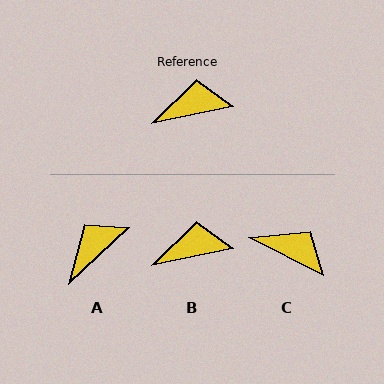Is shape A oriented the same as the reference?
No, it is off by about 32 degrees.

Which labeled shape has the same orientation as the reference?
B.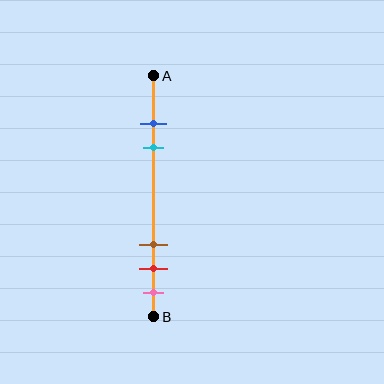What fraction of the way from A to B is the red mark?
The red mark is approximately 80% (0.8) of the way from A to B.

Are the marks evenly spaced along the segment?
No, the marks are not evenly spaced.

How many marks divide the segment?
There are 5 marks dividing the segment.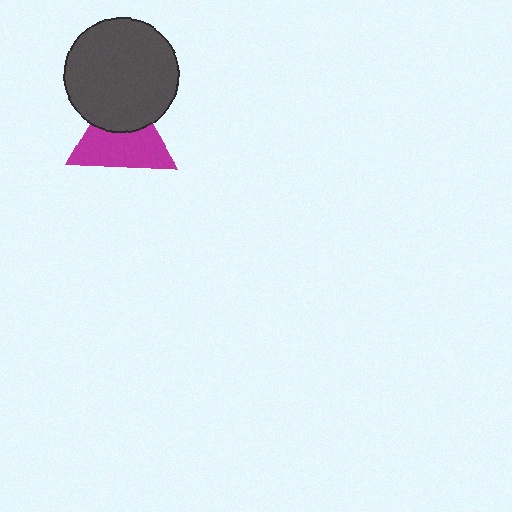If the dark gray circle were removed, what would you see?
You would see the complete magenta triangle.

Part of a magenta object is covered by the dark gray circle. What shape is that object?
It is a triangle.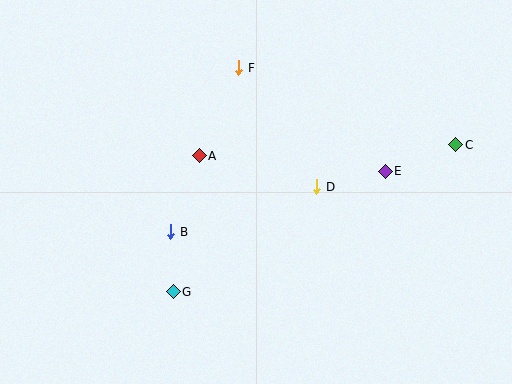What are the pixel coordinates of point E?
Point E is at (385, 171).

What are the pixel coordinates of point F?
Point F is at (239, 68).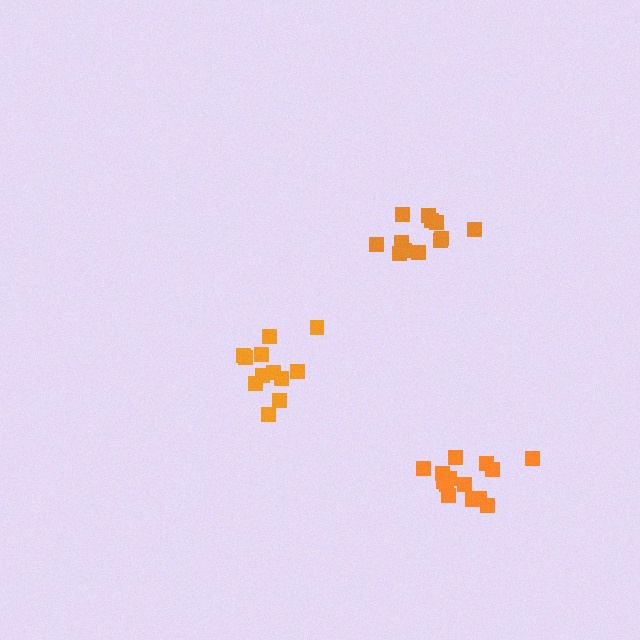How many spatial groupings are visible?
There are 3 spatial groupings.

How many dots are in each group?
Group 1: 12 dots, Group 2: 14 dots, Group 3: 12 dots (38 total).